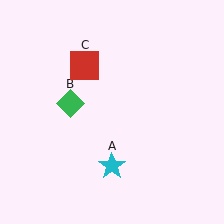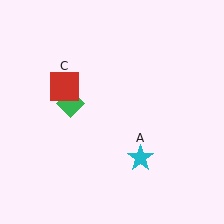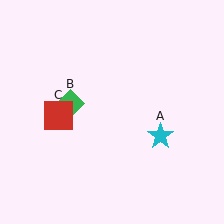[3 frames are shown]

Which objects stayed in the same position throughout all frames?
Green diamond (object B) remained stationary.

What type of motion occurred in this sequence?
The cyan star (object A), red square (object C) rotated counterclockwise around the center of the scene.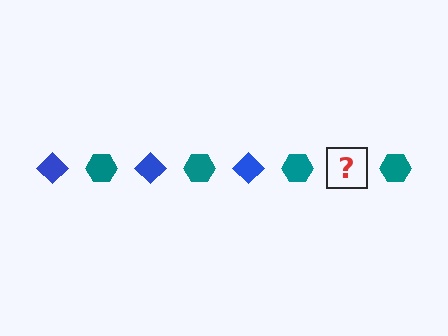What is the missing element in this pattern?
The missing element is a blue diamond.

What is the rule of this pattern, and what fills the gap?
The rule is that the pattern alternates between blue diamond and teal hexagon. The gap should be filled with a blue diamond.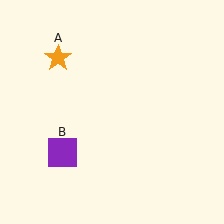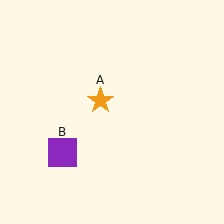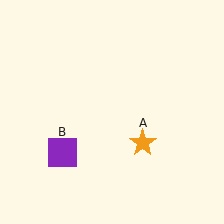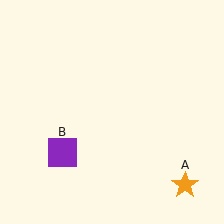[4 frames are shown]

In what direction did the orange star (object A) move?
The orange star (object A) moved down and to the right.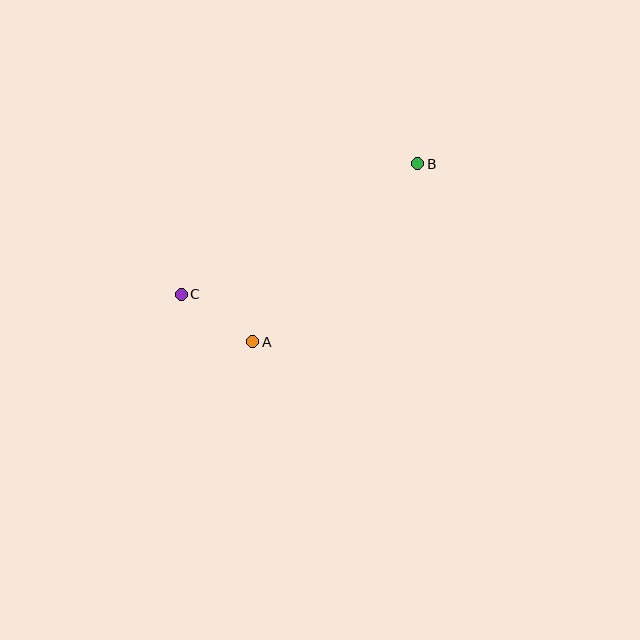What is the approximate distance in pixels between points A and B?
The distance between A and B is approximately 243 pixels.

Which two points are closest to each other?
Points A and C are closest to each other.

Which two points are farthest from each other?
Points B and C are farthest from each other.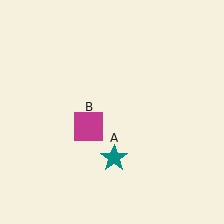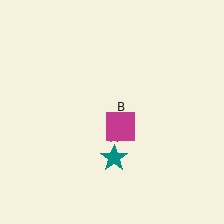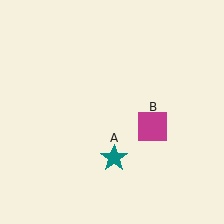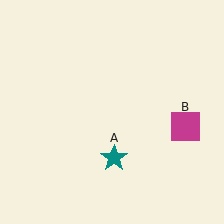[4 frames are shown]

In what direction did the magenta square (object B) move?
The magenta square (object B) moved right.